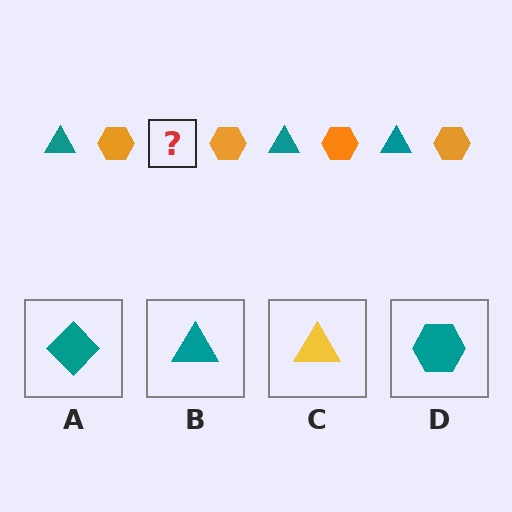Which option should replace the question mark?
Option B.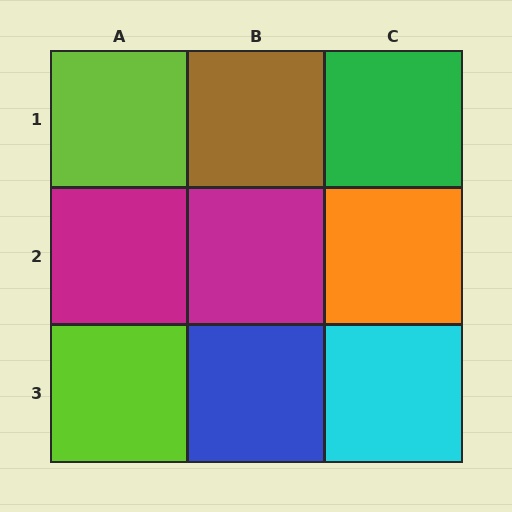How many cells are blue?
1 cell is blue.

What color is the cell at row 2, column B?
Magenta.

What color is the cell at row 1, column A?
Lime.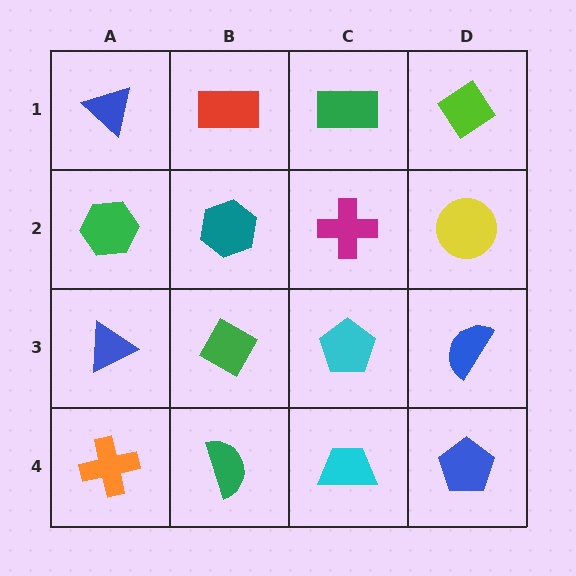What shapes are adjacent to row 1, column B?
A teal hexagon (row 2, column B), a blue triangle (row 1, column A), a green rectangle (row 1, column C).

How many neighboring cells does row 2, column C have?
4.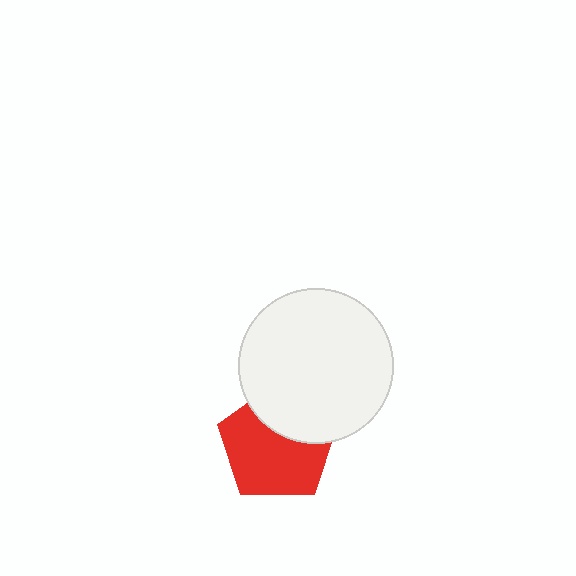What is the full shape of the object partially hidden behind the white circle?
The partially hidden object is a red pentagon.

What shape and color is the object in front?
The object in front is a white circle.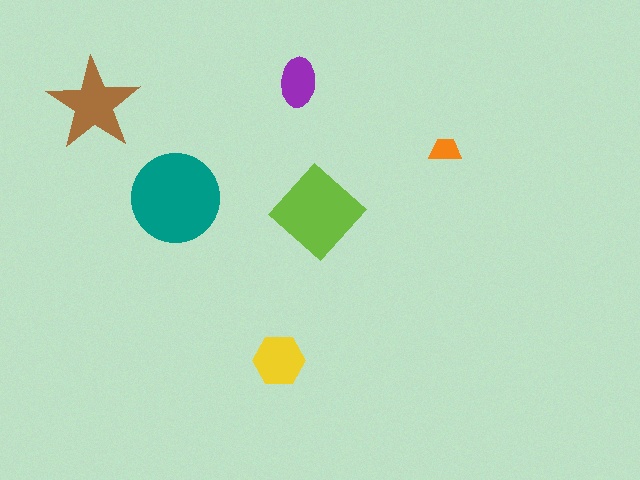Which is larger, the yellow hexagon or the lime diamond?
The lime diamond.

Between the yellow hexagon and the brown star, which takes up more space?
The brown star.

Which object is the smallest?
The orange trapezoid.